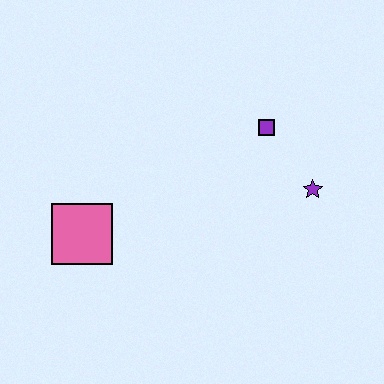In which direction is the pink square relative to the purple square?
The pink square is to the left of the purple square.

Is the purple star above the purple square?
No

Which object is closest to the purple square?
The purple star is closest to the purple square.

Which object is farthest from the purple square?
The pink square is farthest from the purple square.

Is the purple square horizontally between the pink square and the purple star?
Yes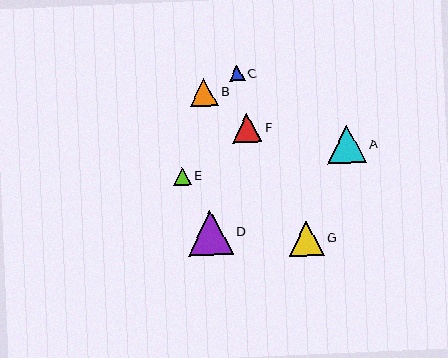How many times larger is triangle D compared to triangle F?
Triangle D is approximately 1.5 times the size of triangle F.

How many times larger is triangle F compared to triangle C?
Triangle F is approximately 1.9 times the size of triangle C.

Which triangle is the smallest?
Triangle C is the smallest with a size of approximately 16 pixels.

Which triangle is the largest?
Triangle D is the largest with a size of approximately 45 pixels.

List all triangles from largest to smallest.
From largest to smallest: D, A, G, F, B, E, C.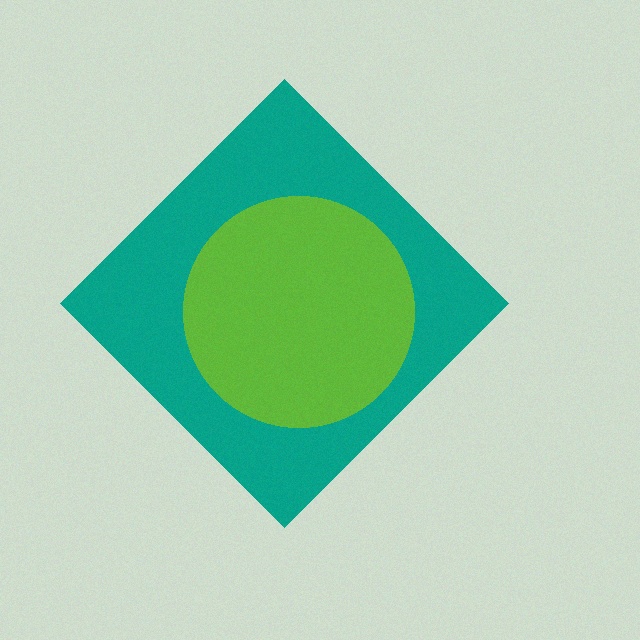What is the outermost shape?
The teal diamond.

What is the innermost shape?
The lime circle.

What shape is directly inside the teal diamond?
The lime circle.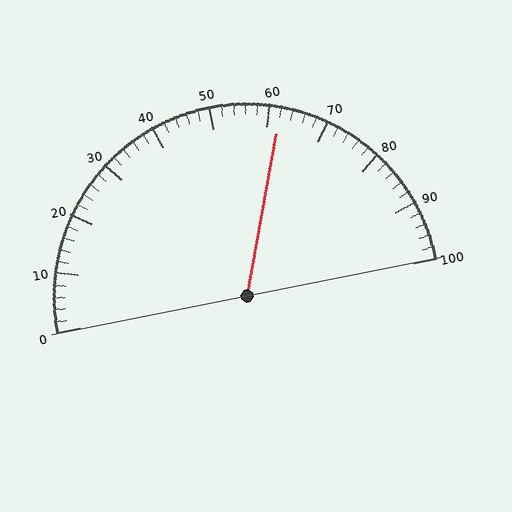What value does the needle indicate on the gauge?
The needle indicates approximately 62.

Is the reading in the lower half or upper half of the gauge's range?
The reading is in the upper half of the range (0 to 100).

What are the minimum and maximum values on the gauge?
The gauge ranges from 0 to 100.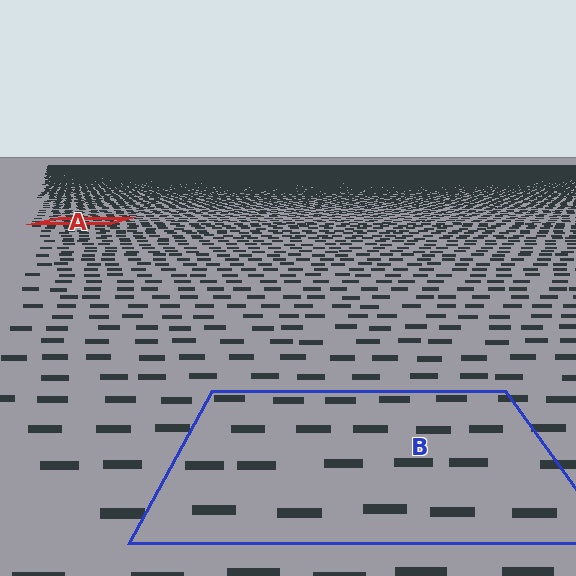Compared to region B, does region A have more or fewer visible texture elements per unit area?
Region A has more texture elements per unit area — they are packed more densely because it is farther away.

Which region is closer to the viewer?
Region B is closer. The texture elements there are larger and more spread out.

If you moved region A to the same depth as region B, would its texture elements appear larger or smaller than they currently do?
They would appear larger. At a closer depth, the same texture elements are projected at a bigger on-screen size.